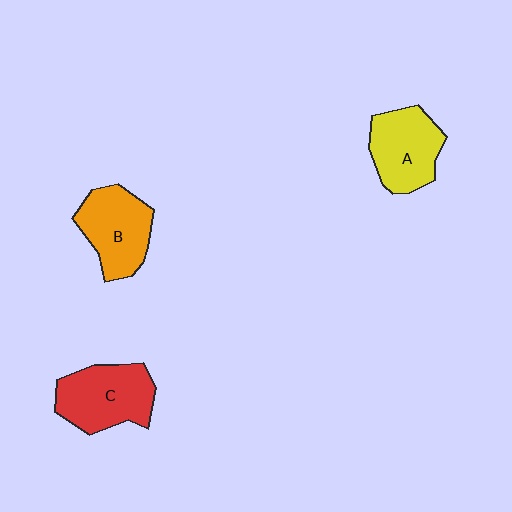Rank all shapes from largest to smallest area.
From largest to smallest: C (red), B (orange), A (yellow).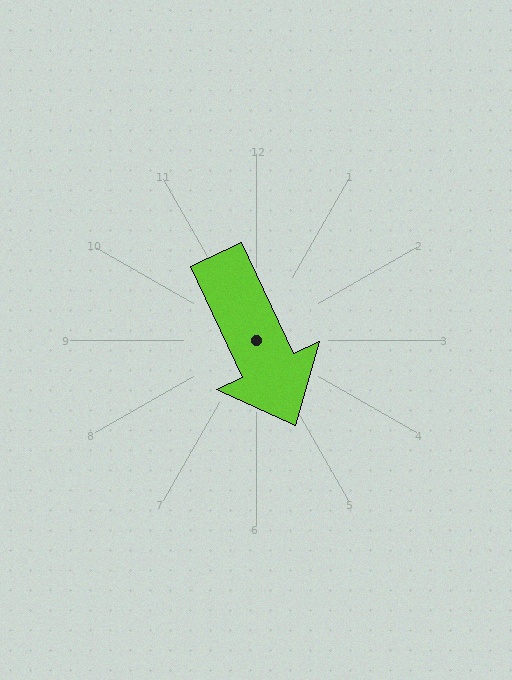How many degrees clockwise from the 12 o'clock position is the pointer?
Approximately 155 degrees.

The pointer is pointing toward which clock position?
Roughly 5 o'clock.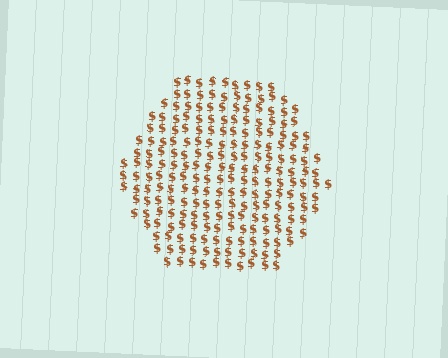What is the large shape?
The large shape is a hexagon.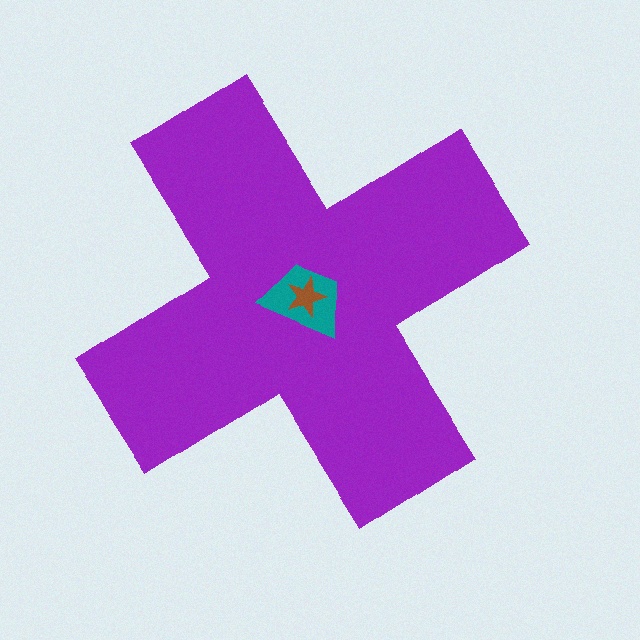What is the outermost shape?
The purple cross.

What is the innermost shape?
The brown star.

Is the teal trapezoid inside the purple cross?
Yes.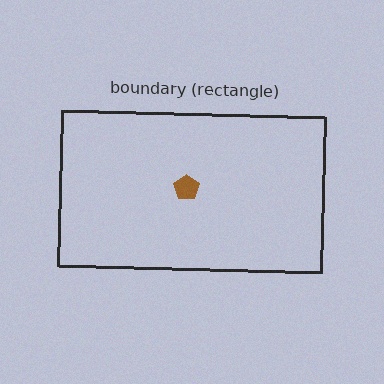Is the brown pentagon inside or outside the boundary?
Inside.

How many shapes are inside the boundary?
1 inside, 0 outside.